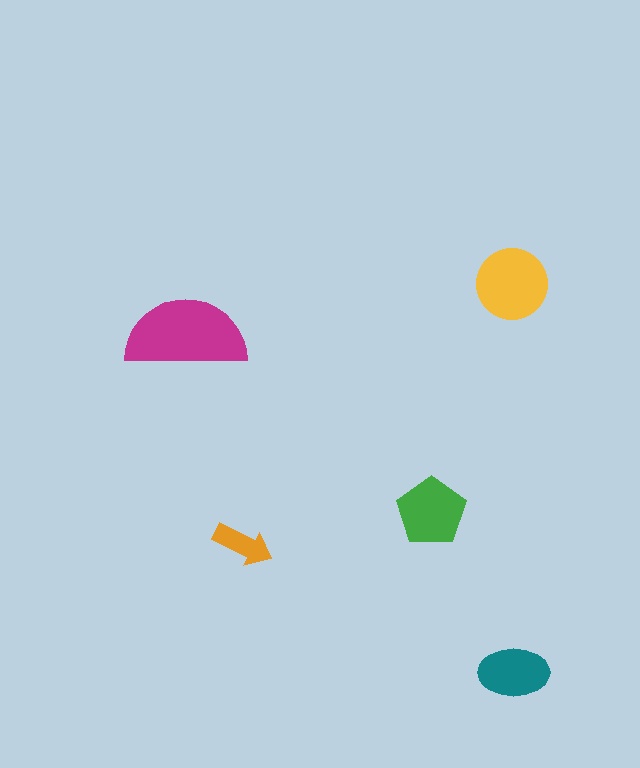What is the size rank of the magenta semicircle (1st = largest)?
1st.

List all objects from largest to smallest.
The magenta semicircle, the yellow circle, the green pentagon, the teal ellipse, the orange arrow.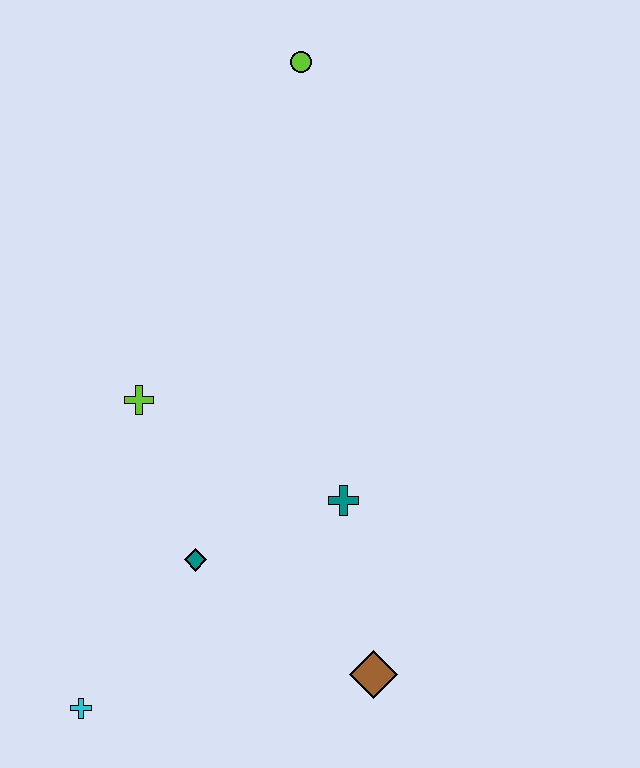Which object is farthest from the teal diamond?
The lime circle is farthest from the teal diamond.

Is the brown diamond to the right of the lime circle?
Yes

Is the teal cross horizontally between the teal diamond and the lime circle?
No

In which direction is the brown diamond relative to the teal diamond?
The brown diamond is to the right of the teal diamond.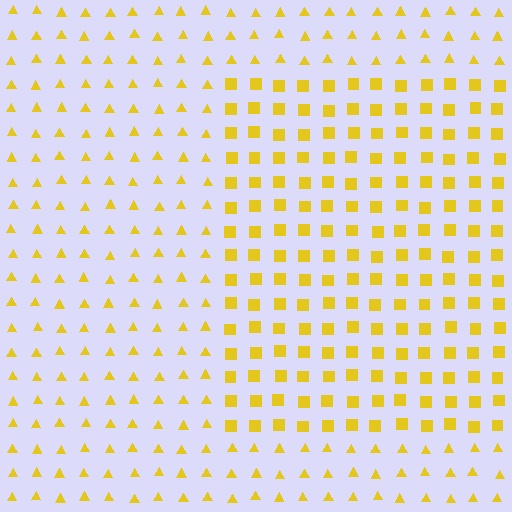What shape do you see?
I see a rectangle.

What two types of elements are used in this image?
The image uses squares inside the rectangle region and triangles outside it.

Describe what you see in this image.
The image is filled with small yellow elements arranged in a uniform grid. A rectangle-shaped region contains squares, while the surrounding area contains triangles. The boundary is defined purely by the change in element shape.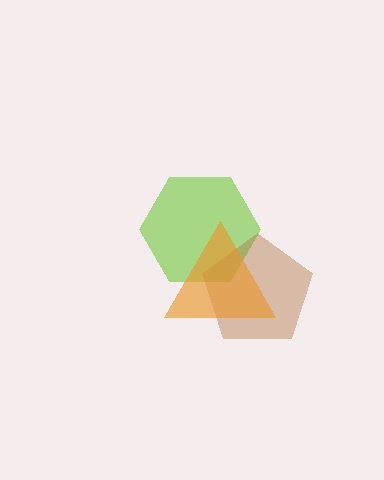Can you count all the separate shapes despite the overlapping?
Yes, there are 3 separate shapes.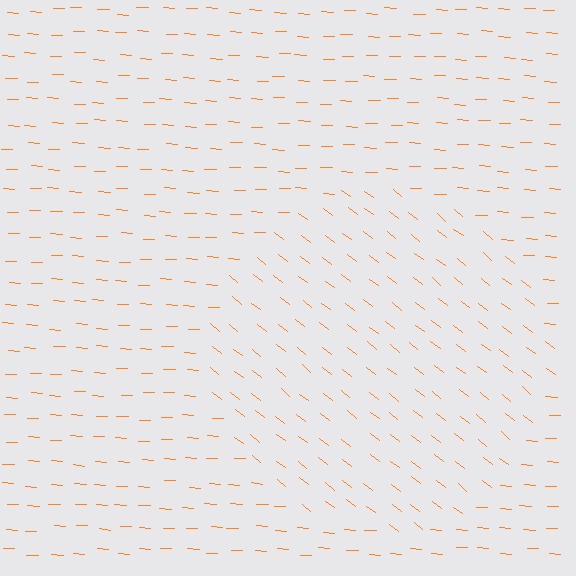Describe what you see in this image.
The image is filled with small orange line segments. A circle region in the image has lines oriented differently from the surrounding lines, creating a visible texture boundary.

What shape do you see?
I see a circle.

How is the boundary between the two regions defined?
The boundary is defined purely by a change in line orientation (approximately 35 degrees difference). All lines are the same color and thickness.